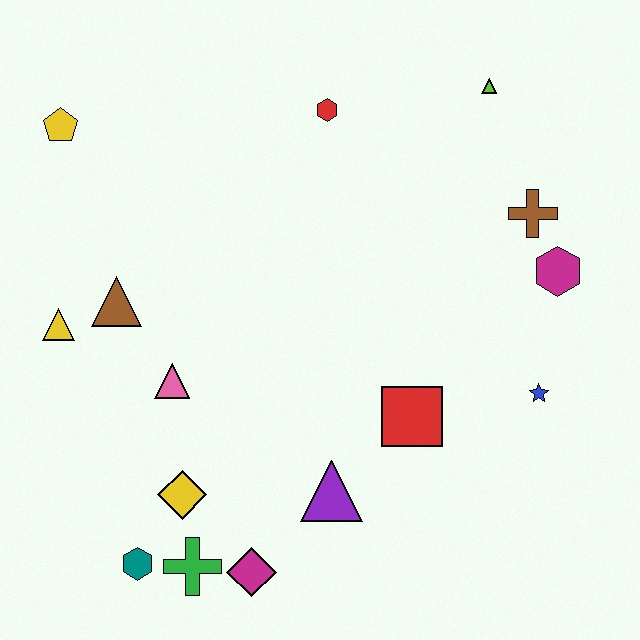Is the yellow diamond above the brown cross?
No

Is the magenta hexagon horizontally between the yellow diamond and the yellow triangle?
No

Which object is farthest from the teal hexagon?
The lime triangle is farthest from the teal hexagon.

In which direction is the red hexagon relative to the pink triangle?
The red hexagon is above the pink triangle.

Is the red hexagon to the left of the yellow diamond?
No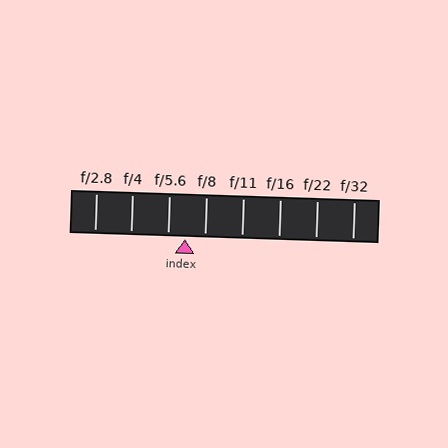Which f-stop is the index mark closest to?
The index mark is closest to f/5.6.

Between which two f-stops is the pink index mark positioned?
The index mark is between f/5.6 and f/8.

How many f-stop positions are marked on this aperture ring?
There are 8 f-stop positions marked.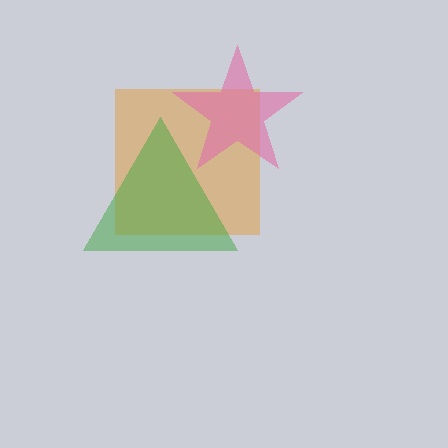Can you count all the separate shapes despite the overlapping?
Yes, there are 3 separate shapes.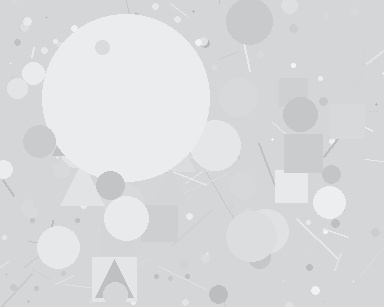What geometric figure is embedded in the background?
A circle is embedded in the background.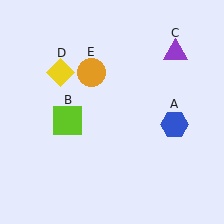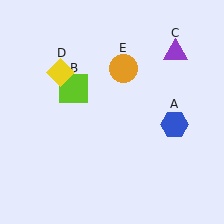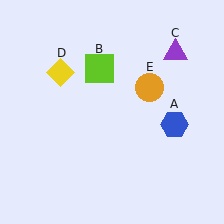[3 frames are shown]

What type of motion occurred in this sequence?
The lime square (object B), orange circle (object E) rotated clockwise around the center of the scene.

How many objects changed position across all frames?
2 objects changed position: lime square (object B), orange circle (object E).